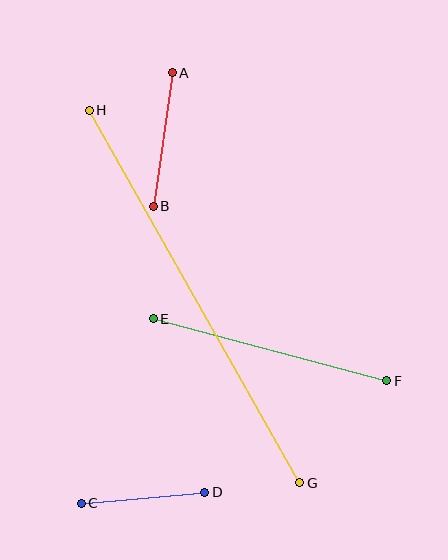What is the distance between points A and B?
The distance is approximately 135 pixels.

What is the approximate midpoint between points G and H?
The midpoint is at approximately (195, 296) pixels.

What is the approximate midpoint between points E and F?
The midpoint is at approximately (270, 350) pixels.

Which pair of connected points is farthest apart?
Points G and H are farthest apart.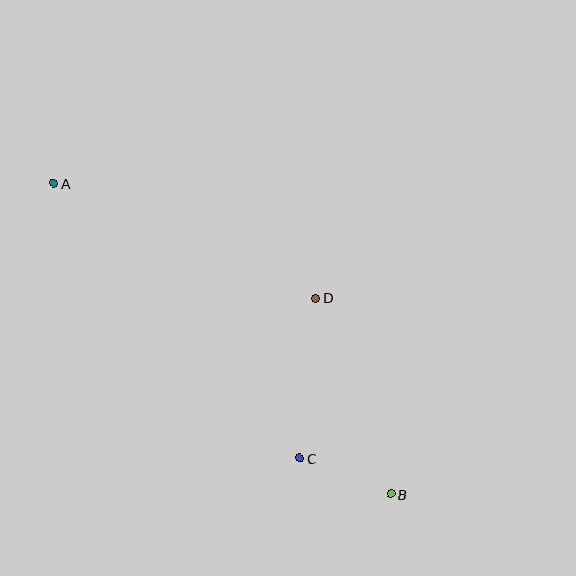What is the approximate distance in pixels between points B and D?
The distance between B and D is approximately 210 pixels.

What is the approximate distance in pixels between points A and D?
The distance between A and D is approximately 286 pixels.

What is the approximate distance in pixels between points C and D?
The distance between C and D is approximately 161 pixels.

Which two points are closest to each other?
Points B and C are closest to each other.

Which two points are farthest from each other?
Points A and B are farthest from each other.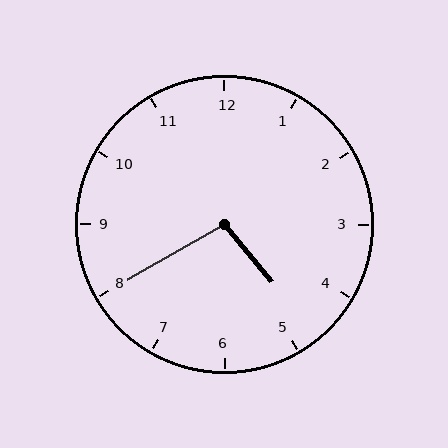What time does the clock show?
4:40.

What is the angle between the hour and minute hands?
Approximately 100 degrees.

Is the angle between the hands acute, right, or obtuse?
It is obtuse.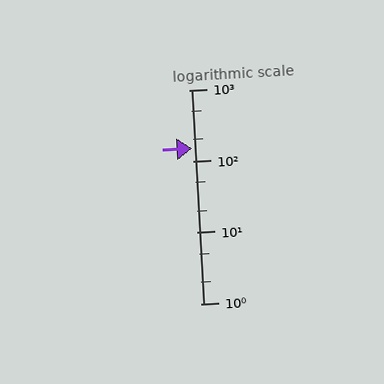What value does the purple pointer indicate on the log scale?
The pointer indicates approximately 150.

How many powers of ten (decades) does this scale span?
The scale spans 3 decades, from 1 to 1000.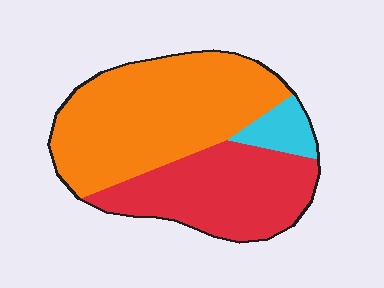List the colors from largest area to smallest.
From largest to smallest: orange, red, cyan.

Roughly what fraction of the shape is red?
Red takes up about three eighths (3/8) of the shape.